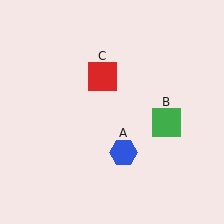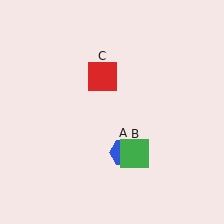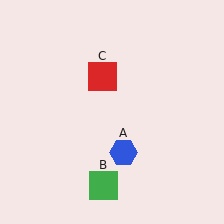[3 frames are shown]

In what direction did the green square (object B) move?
The green square (object B) moved down and to the left.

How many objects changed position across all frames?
1 object changed position: green square (object B).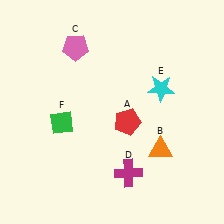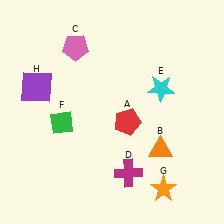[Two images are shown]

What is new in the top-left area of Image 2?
A purple square (H) was added in the top-left area of Image 2.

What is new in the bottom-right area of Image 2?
An orange star (G) was added in the bottom-right area of Image 2.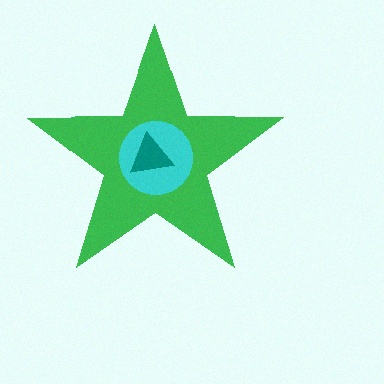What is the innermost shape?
The teal triangle.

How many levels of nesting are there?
3.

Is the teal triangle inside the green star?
Yes.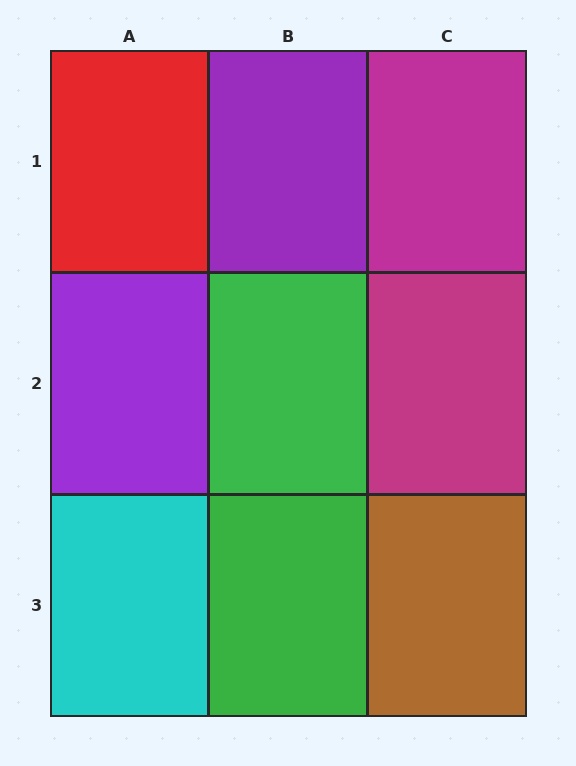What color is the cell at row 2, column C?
Magenta.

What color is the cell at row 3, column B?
Green.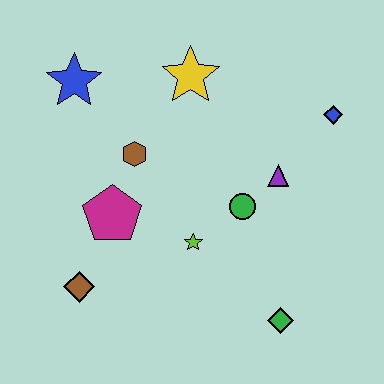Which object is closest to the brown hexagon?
The magenta pentagon is closest to the brown hexagon.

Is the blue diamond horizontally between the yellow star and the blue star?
No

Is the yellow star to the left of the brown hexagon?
No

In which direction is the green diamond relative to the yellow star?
The green diamond is below the yellow star.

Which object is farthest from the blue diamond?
The brown diamond is farthest from the blue diamond.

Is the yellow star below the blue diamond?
No